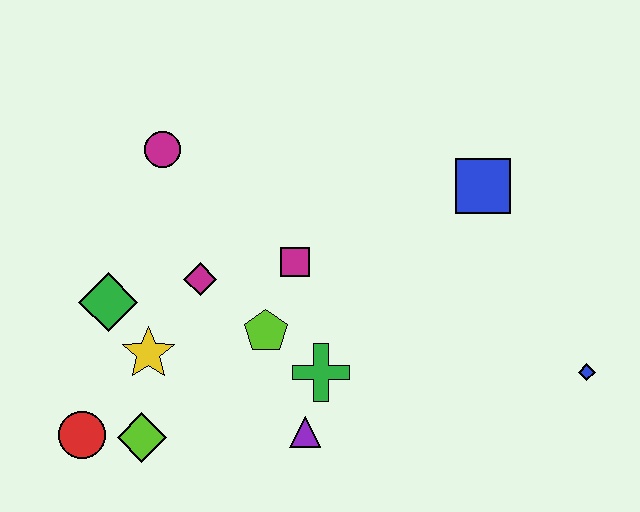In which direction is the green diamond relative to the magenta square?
The green diamond is to the left of the magenta square.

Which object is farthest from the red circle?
The blue diamond is farthest from the red circle.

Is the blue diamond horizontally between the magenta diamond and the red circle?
No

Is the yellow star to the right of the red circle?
Yes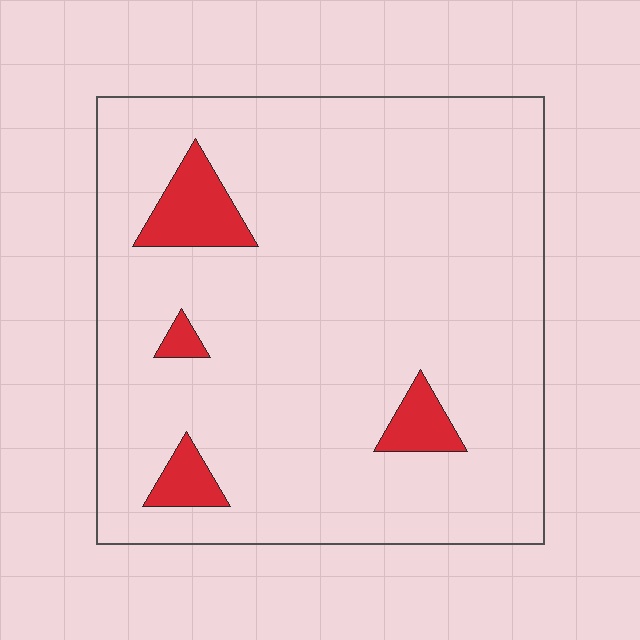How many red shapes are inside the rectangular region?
4.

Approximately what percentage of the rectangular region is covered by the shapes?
Approximately 10%.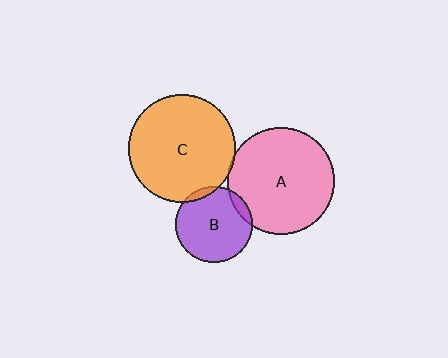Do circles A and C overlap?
Yes.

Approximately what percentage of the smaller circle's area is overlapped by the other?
Approximately 5%.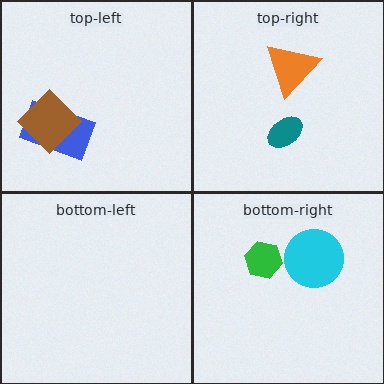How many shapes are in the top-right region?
2.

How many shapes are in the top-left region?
2.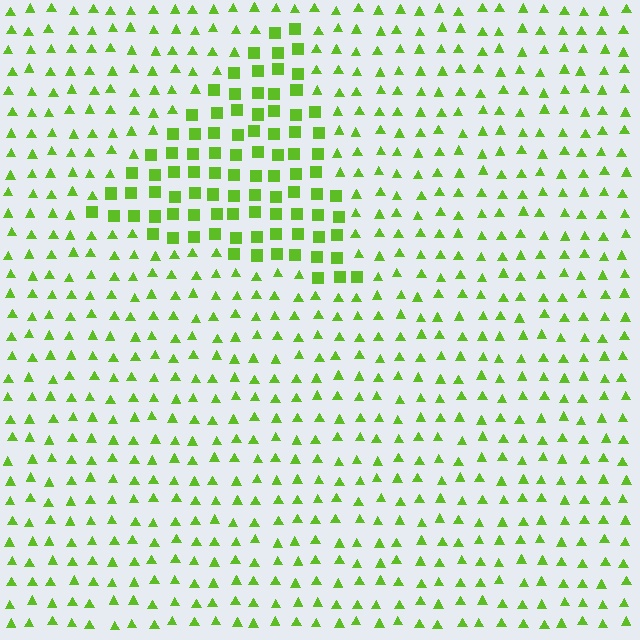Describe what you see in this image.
The image is filled with small lime elements arranged in a uniform grid. A triangle-shaped region contains squares, while the surrounding area contains triangles. The boundary is defined purely by the change in element shape.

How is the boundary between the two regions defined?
The boundary is defined by a change in element shape: squares inside vs. triangles outside. All elements share the same color and spacing.